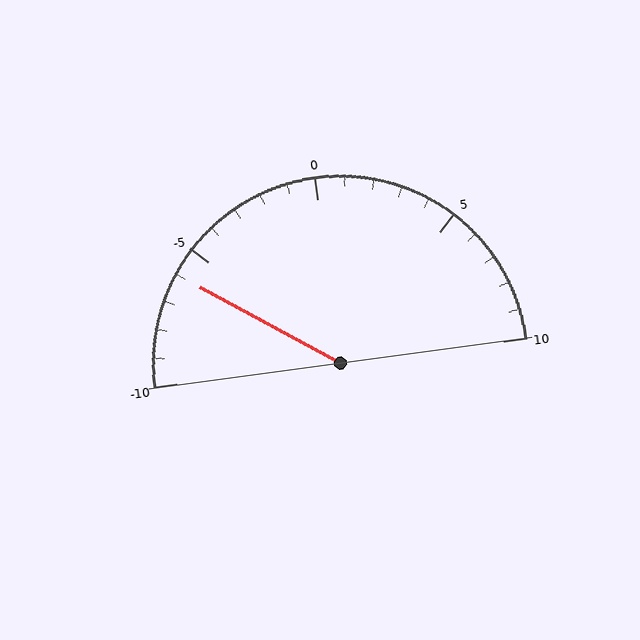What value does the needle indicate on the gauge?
The needle indicates approximately -6.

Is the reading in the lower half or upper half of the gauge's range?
The reading is in the lower half of the range (-10 to 10).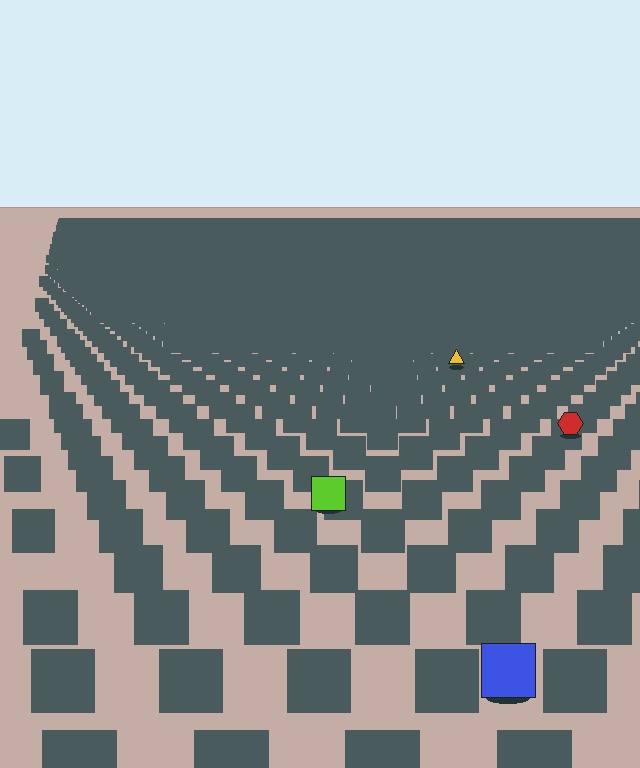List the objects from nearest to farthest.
From nearest to farthest: the blue square, the lime square, the red hexagon, the yellow triangle.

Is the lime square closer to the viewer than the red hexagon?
Yes. The lime square is closer — you can tell from the texture gradient: the ground texture is coarser near it.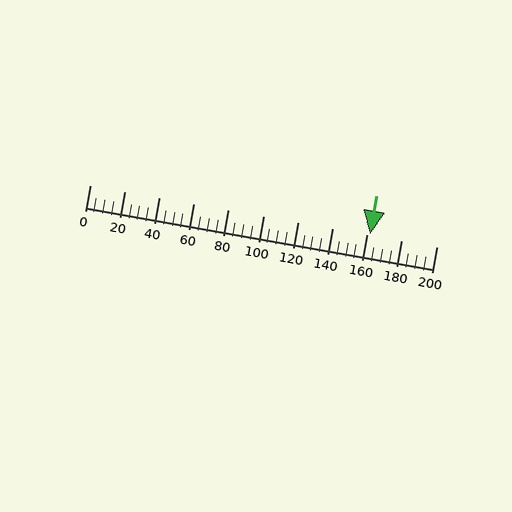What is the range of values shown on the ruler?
The ruler shows values from 0 to 200.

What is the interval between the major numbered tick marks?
The major tick marks are spaced 20 units apart.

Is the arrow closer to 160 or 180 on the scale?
The arrow is closer to 160.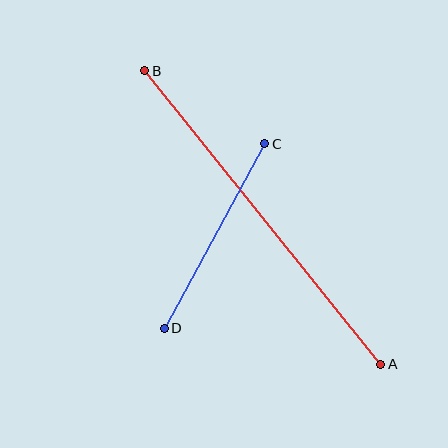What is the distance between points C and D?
The distance is approximately 210 pixels.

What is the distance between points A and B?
The distance is approximately 377 pixels.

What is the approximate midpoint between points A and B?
The midpoint is at approximately (263, 217) pixels.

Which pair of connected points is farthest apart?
Points A and B are farthest apart.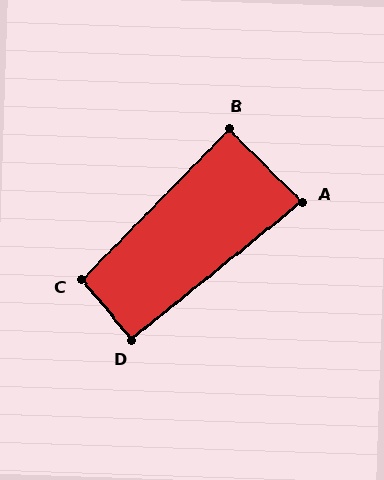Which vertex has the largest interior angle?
C, at approximately 96 degrees.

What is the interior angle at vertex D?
Approximately 91 degrees (approximately right).